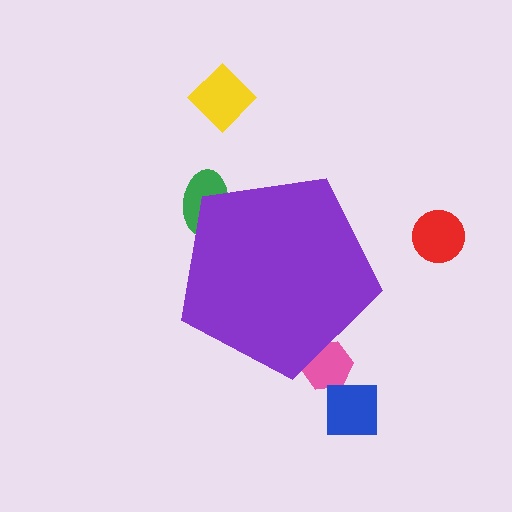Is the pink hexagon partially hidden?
Yes, the pink hexagon is partially hidden behind the purple pentagon.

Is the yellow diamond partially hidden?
No, the yellow diamond is fully visible.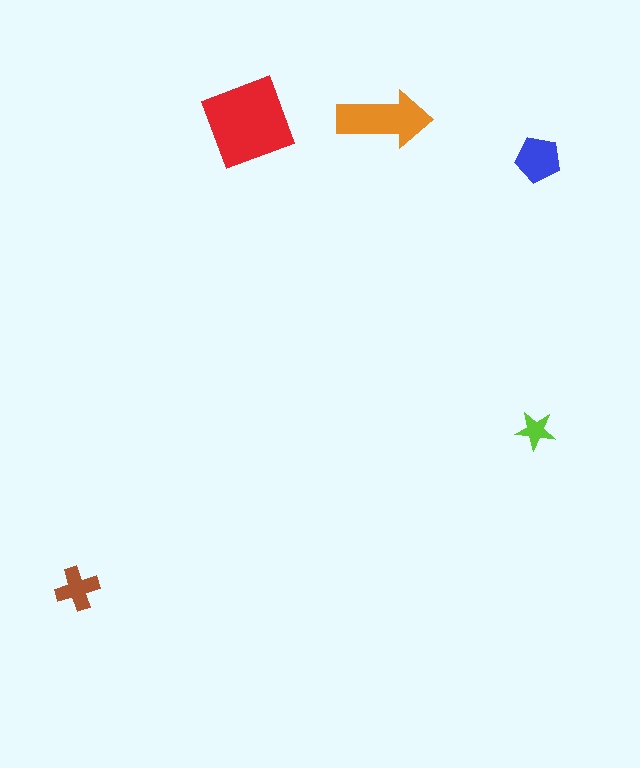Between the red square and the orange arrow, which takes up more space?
The red square.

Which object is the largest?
The red square.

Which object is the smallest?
The lime star.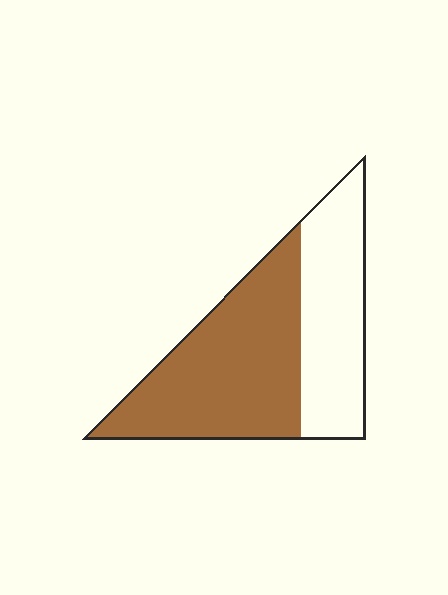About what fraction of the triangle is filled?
About three fifths (3/5).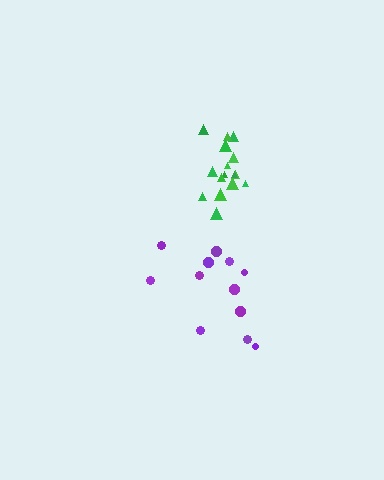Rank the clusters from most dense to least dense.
green, purple.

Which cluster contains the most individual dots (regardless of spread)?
Green (16).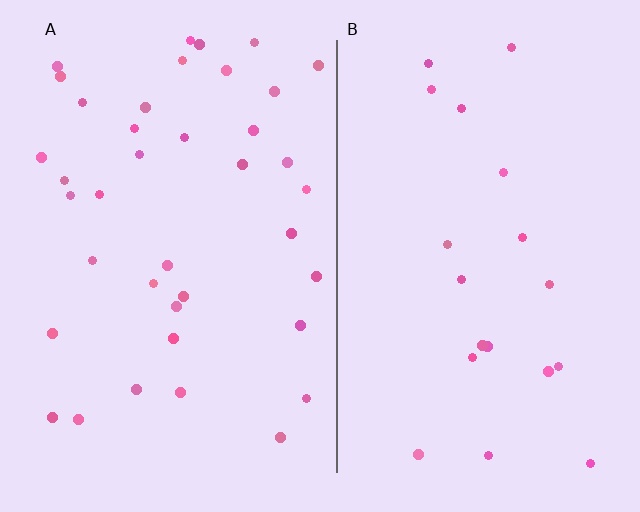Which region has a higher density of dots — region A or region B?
A (the left).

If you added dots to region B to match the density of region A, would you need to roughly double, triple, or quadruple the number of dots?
Approximately double.